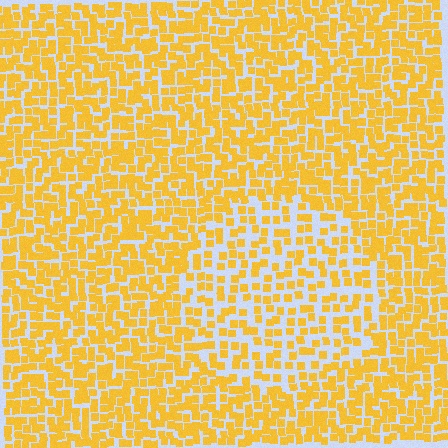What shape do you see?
I see a circle.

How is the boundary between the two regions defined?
The boundary is defined by a change in element density (approximately 1.7x ratio). All elements are the same color, size, and shape.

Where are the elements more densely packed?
The elements are more densely packed outside the circle boundary.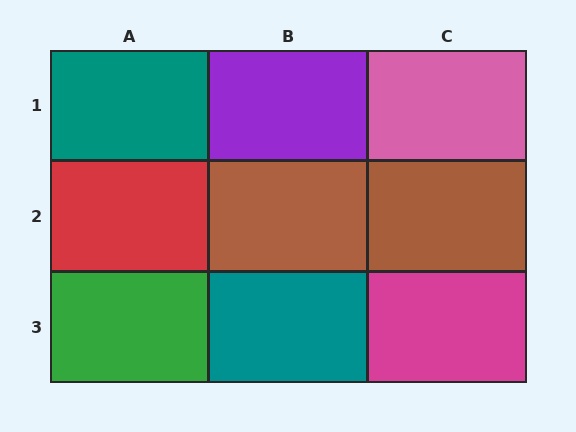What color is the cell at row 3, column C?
Magenta.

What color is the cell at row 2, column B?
Brown.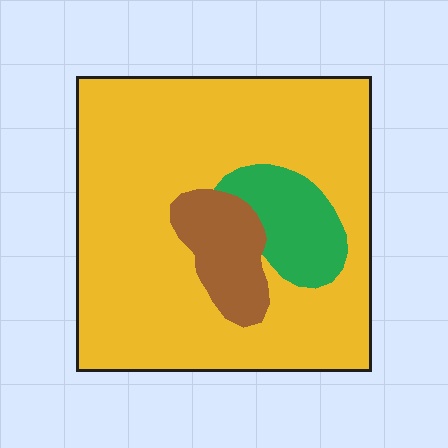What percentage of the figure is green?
Green covers roughly 10% of the figure.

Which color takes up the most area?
Yellow, at roughly 80%.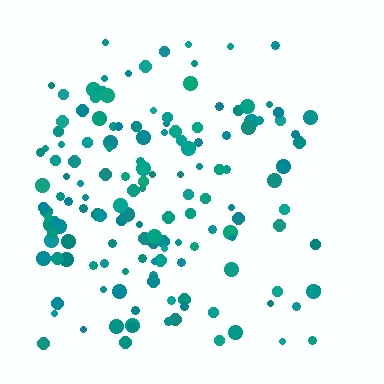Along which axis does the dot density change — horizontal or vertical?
Horizontal.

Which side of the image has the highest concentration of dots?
The left.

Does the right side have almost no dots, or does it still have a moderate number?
Still a moderate number, just noticeably fewer than the left.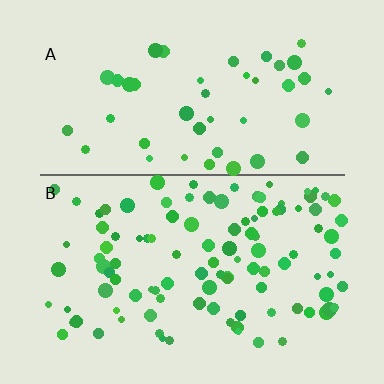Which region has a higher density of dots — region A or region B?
B (the bottom).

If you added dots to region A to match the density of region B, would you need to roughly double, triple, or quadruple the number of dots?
Approximately double.